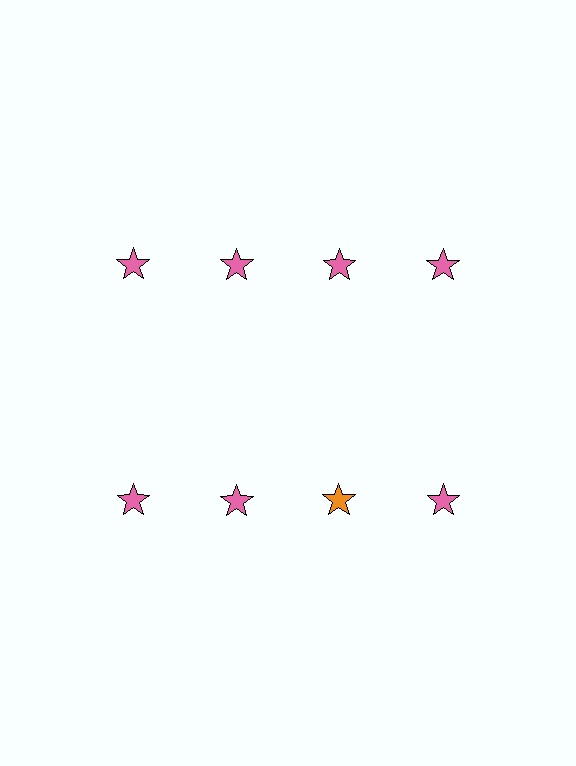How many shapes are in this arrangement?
There are 8 shapes arranged in a grid pattern.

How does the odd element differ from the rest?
It has a different color: orange instead of pink.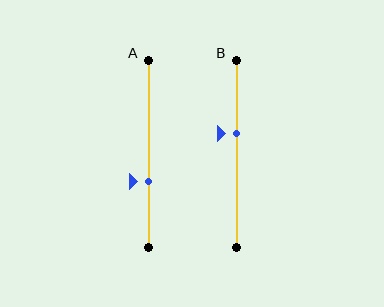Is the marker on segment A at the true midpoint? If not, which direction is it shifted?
No, the marker on segment A is shifted downward by about 15% of the segment length.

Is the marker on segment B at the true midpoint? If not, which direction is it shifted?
No, the marker on segment B is shifted upward by about 11% of the segment length.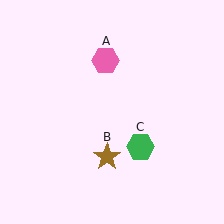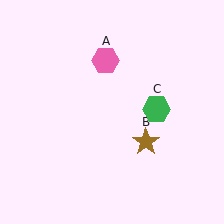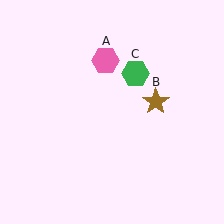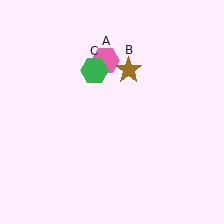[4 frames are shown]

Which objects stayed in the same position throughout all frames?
Pink hexagon (object A) remained stationary.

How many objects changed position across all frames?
2 objects changed position: brown star (object B), green hexagon (object C).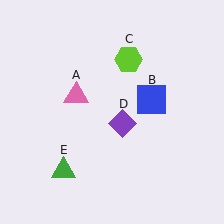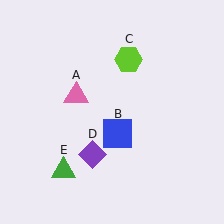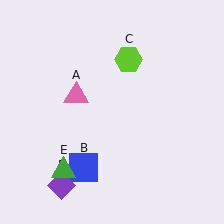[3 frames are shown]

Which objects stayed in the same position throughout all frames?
Pink triangle (object A) and lime hexagon (object C) and green triangle (object E) remained stationary.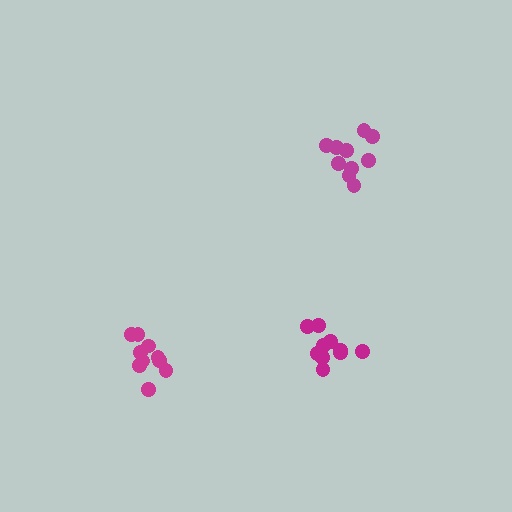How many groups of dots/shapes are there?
There are 3 groups.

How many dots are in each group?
Group 1: 10 dots, Group 2: 12 dots, Group 3: 10 dots (32 total).